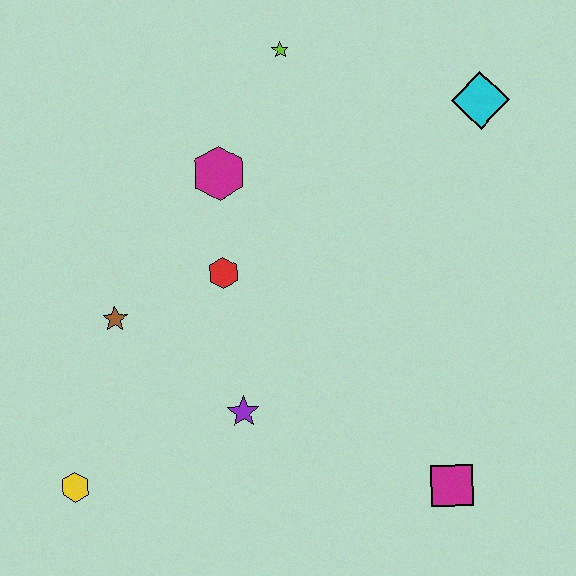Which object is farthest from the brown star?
The cyan diamond is farthest from the brown star.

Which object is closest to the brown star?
The red hexagon is closest to the brown star.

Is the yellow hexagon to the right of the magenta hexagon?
No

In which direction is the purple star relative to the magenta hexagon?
The purple star is below the magenta hexagon.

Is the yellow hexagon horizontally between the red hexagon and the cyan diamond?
No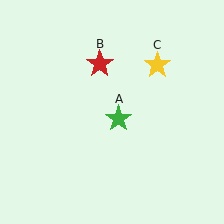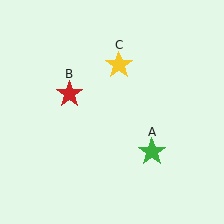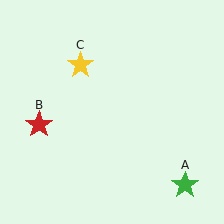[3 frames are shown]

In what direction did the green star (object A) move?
The green star (object A) moved down and to the right.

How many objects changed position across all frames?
3 objects changed position: green star (object A), red star (object B), yellow star (object C).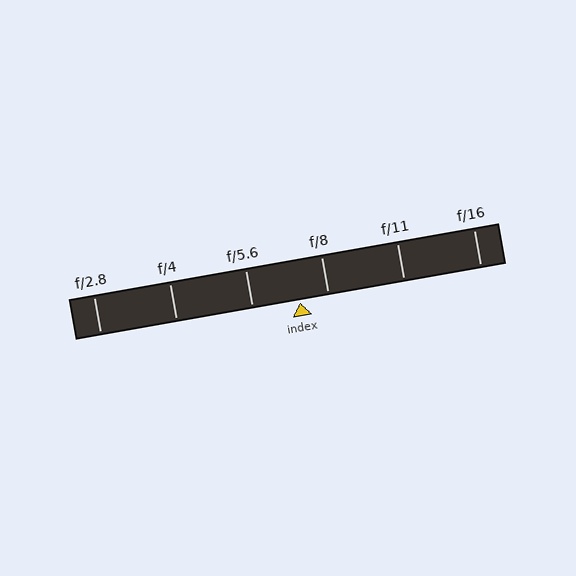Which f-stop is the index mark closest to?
The index mark is closest to f/8.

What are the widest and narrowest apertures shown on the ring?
The widest aperture shown is f/2.8 and the narrowest is f/16.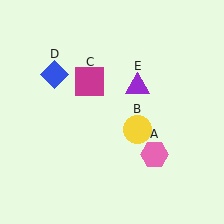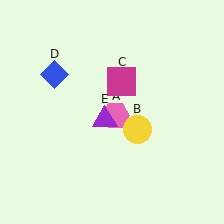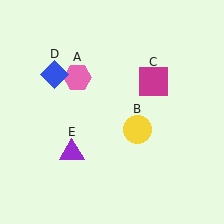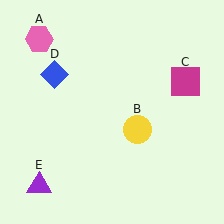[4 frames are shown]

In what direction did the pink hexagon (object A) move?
The pink hexagon (object A) moved up and to the left.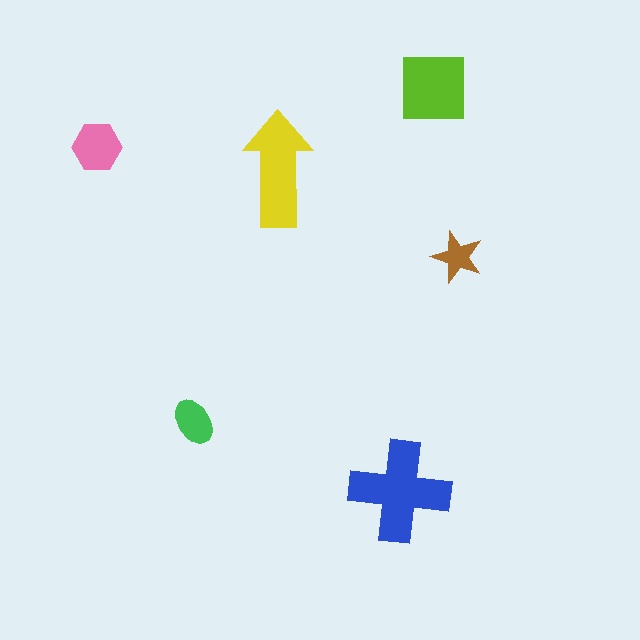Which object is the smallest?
The brown star.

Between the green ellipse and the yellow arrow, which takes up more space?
The yellow arrow.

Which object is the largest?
The blue cross.